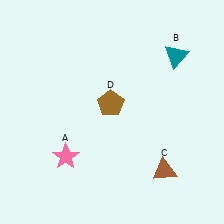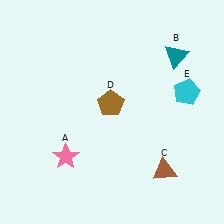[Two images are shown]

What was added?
A cyan pentagon (E) was added in Image 2.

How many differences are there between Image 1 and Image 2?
There is 1 difference between the two images.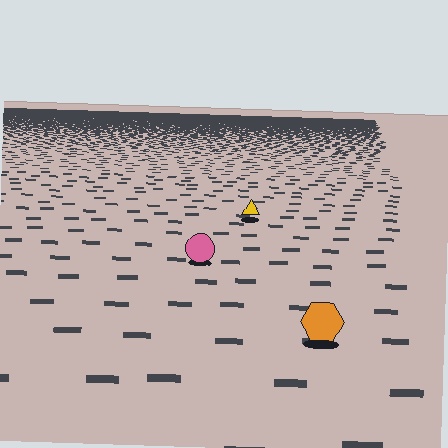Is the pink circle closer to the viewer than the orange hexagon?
No. The orange hexagon is closer — you can tell from the texture gradient: the ground texture is coarser near it.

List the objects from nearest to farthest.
From nearest to farthest: the orange hexagon, the pink circle, the yellow triangle.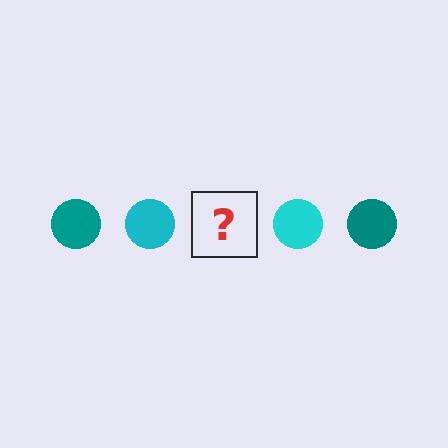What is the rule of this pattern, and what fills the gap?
The rule is that the pattern cycles through teal, cyan circles. The gap should be filled with a teal circle.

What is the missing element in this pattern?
The missing element is a teal circle.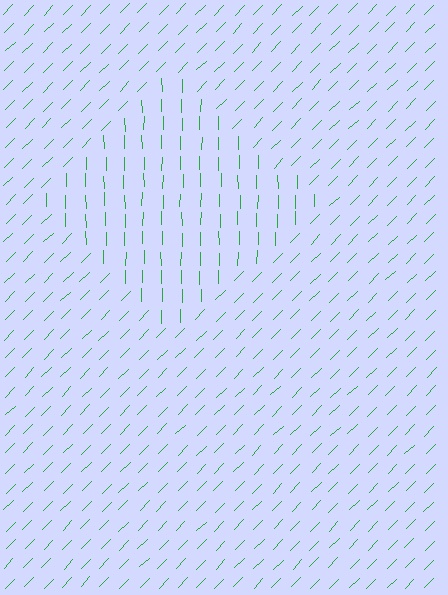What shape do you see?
I see a diamond.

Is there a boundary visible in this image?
Yes, there is a texture boundary formed by a change in line orientation.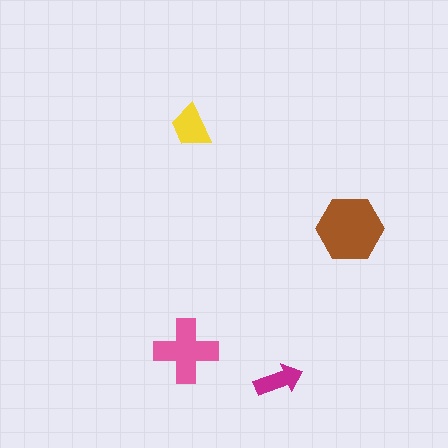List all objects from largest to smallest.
The brown hexagon, the pink cross, the yellow trapezoid, the magenta arrow.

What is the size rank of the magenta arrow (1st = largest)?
4th.